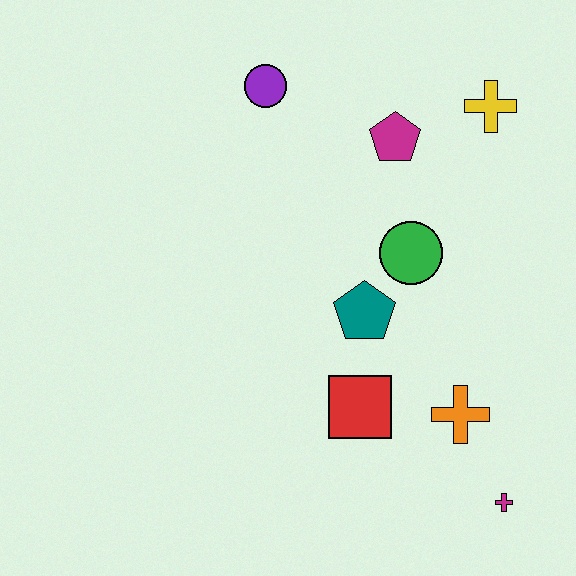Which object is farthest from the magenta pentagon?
The magenta cross is farthest from the magenta pentagon.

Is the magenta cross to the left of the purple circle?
No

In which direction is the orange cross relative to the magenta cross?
The orange cross is above the magenta cross.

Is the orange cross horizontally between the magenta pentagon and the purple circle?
No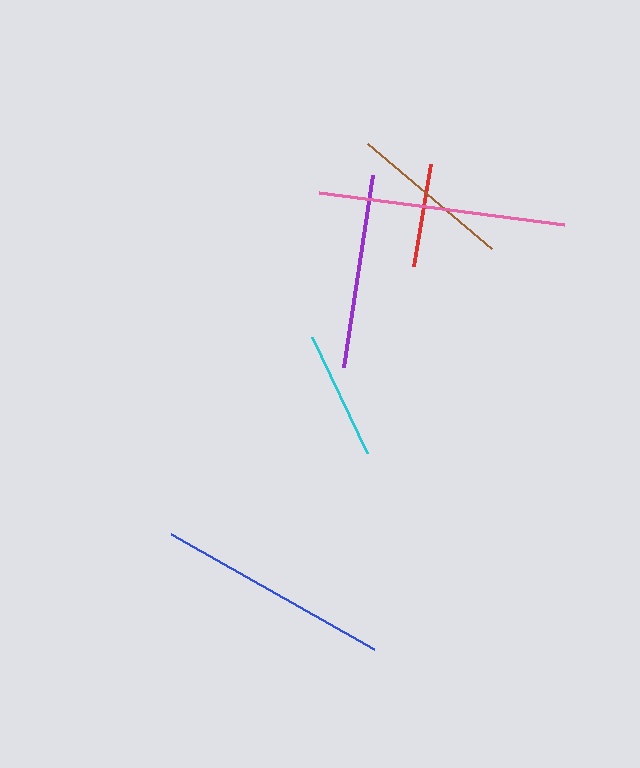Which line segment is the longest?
The pink line is the longest at approximately 248 pixels.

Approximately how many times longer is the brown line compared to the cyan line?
The brown line is approximately 1.3 times the length of the cyan line.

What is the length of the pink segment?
The pink segment is approximately 248 pixels long.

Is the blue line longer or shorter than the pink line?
The pink line is longer than the blue line.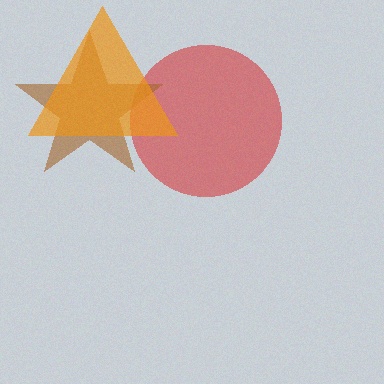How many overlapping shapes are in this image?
There are 3 overlapping shapes in the image.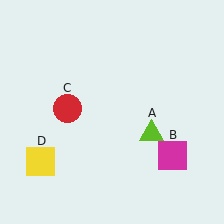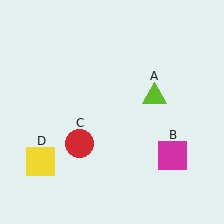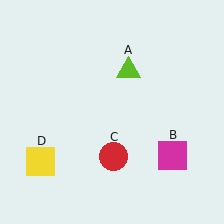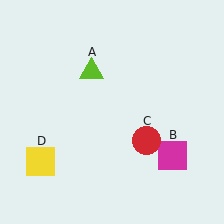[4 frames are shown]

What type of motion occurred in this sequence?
The lime triangle (object A), red circle (object C) rotated counterclockwise around the center of the scene.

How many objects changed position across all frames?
2 objects changed position: lime triangle (object A), red circle (object C).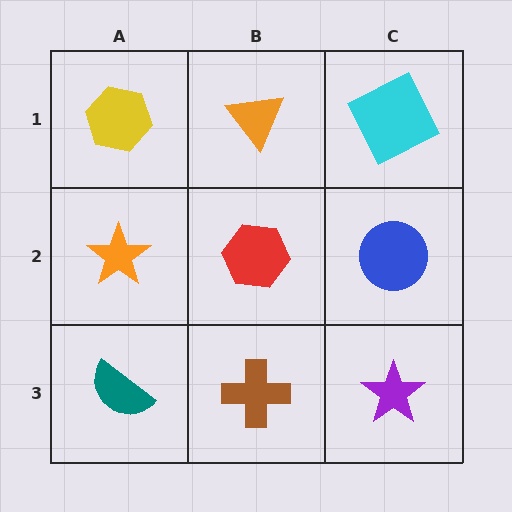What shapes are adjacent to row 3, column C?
A blue circle (row 2, column C), a brown cross (row 3, column B).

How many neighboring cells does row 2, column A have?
3.